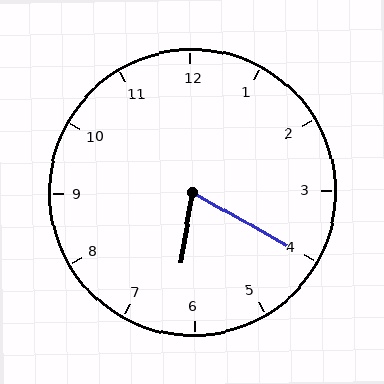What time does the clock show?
6:20.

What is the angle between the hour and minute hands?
Approximately 70 degrees.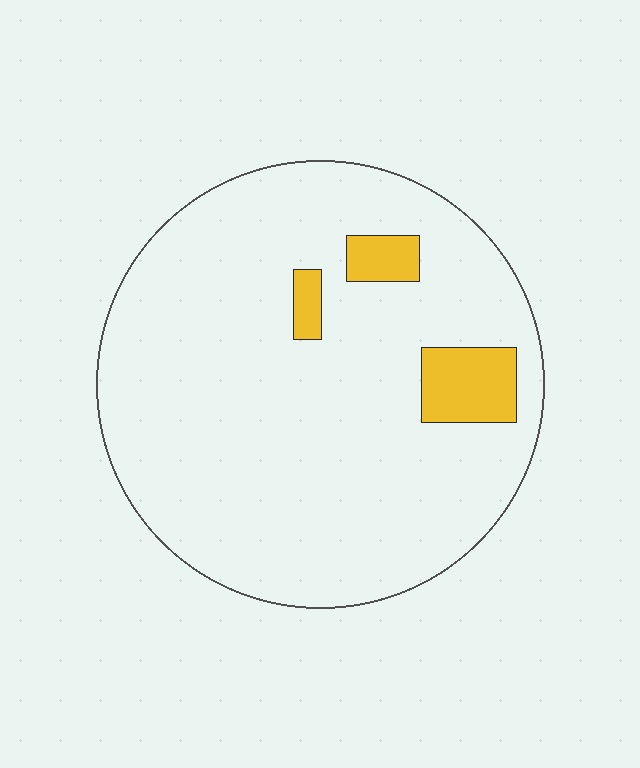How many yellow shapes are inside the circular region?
3.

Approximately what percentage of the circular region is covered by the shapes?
Approximately 10%.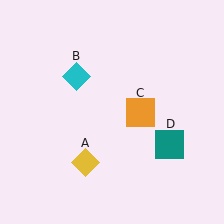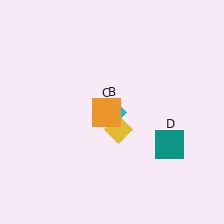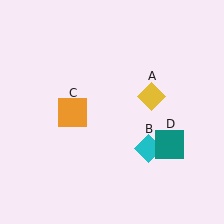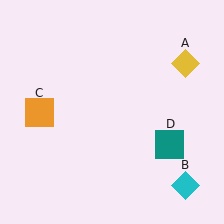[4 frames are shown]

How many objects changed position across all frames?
3 objects changed position: yellow diamond (object A), cyan diamond (object B), orange square (object C).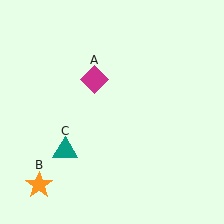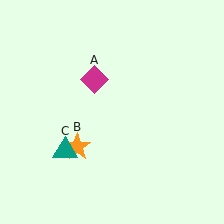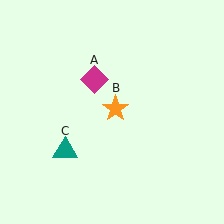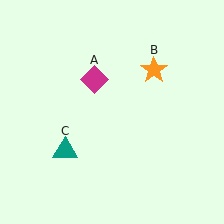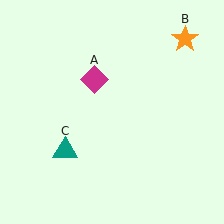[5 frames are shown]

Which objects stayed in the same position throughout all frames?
Magenta diamond (object A) and teal triangle (object C) remained stationary.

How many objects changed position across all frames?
1 object changed position: orange star (object B).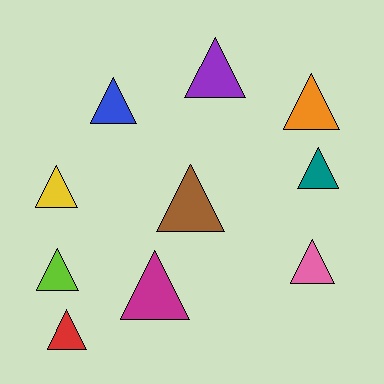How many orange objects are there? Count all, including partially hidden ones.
There is 1 orange object.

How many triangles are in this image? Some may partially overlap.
There are 10 triangles.